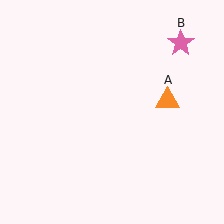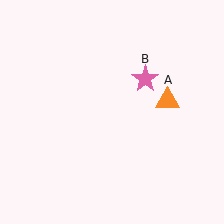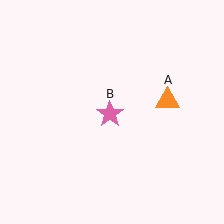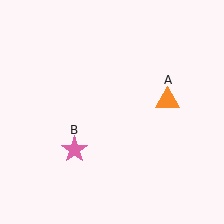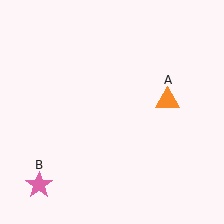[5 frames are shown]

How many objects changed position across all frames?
1 object changed position: pink star (object B).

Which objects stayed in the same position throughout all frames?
Orange triangle (object A) remained stationary.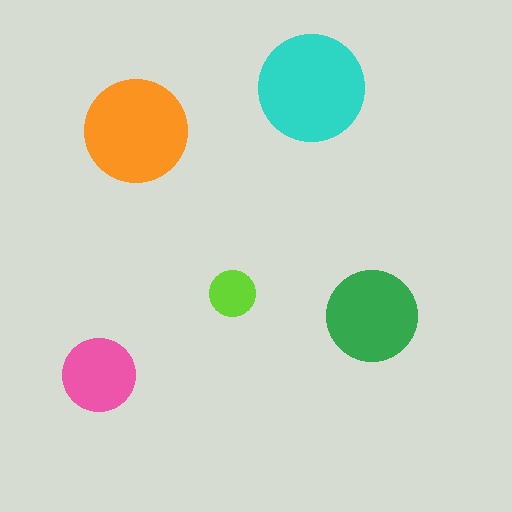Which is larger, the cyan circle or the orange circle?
The cyan one.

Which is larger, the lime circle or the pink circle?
The pink one.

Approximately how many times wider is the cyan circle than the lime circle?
About 2.5 times wider.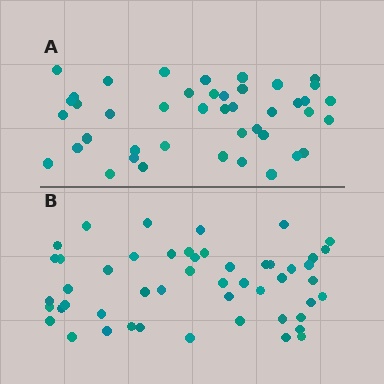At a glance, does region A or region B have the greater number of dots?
Region B (the bottom region) has more dots.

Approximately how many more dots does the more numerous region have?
Region B has roughly 8 or so more dots than region A.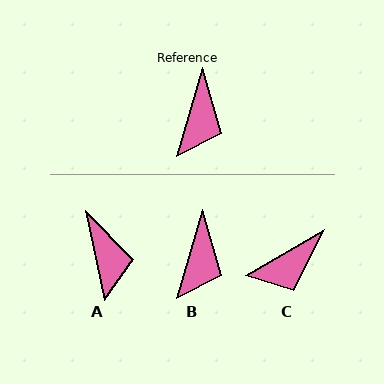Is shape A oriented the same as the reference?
No, it is off by about 29 degrees.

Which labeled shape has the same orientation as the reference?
B.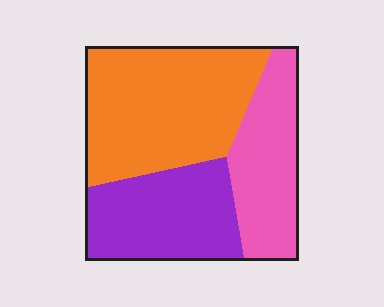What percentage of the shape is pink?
Pink covers 26% of the shape.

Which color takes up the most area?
Orange, at roughly 45%.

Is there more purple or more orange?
Orange.